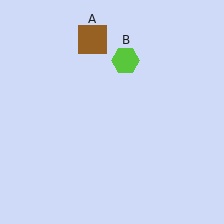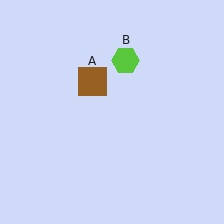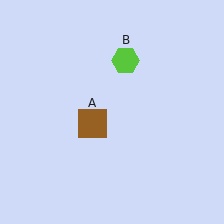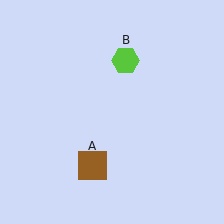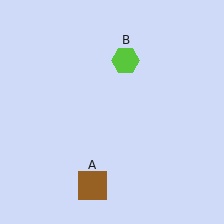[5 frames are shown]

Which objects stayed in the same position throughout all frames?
Lime hexagon (object B) remained stationary.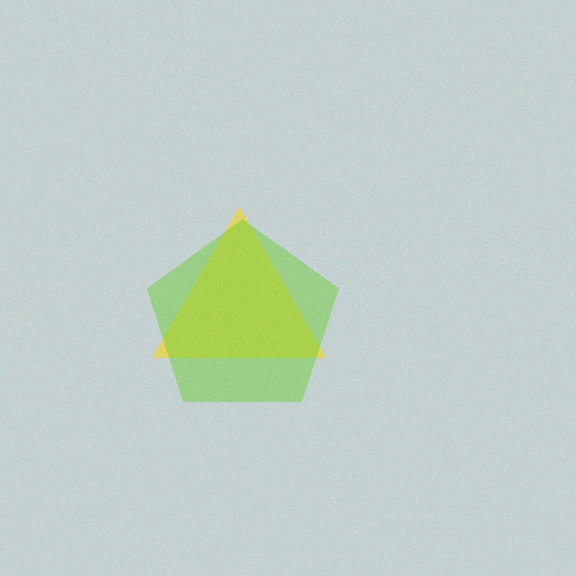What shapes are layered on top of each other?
The layered shapes are: a yellow triangle, a lime pentagon.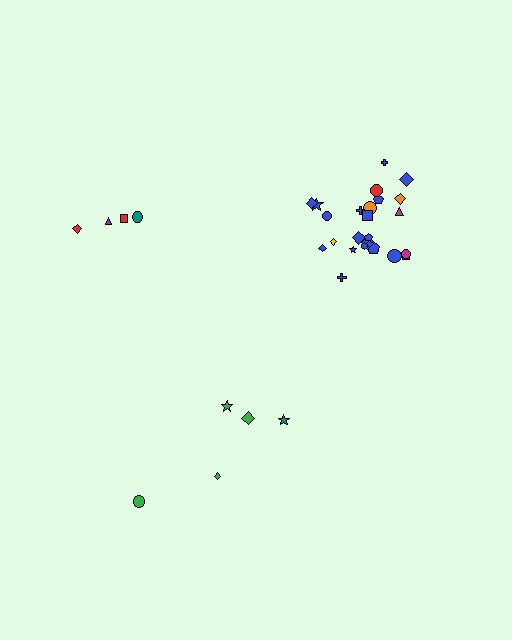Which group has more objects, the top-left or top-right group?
The top-right group.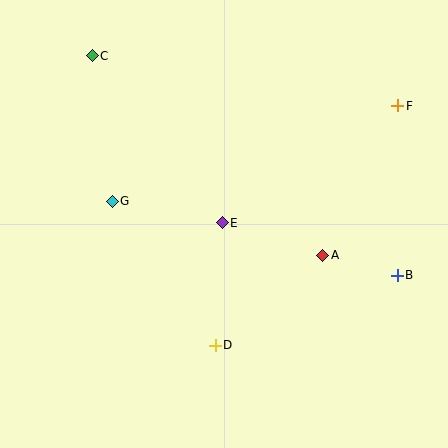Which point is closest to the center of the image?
Point E at (222, 223) is closest to the center.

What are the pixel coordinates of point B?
Point B is at (397, 275).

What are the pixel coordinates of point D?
Point D is at (215, 345).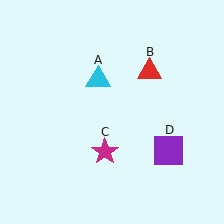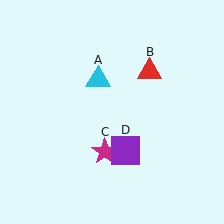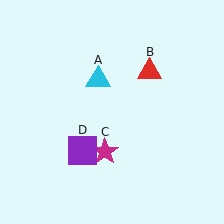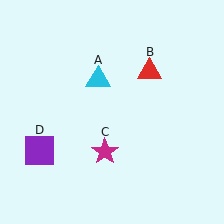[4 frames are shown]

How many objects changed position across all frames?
1 object changed position: purple square (object D).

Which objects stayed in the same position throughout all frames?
Cyan triangle (object A) and red triangle (object B) and magenta star (object C) remained stationary.